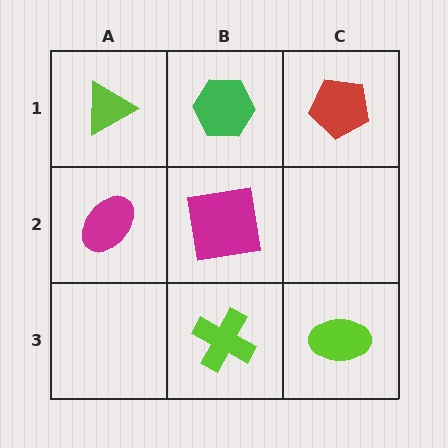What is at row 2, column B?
A magenta square.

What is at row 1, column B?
A green hexagon.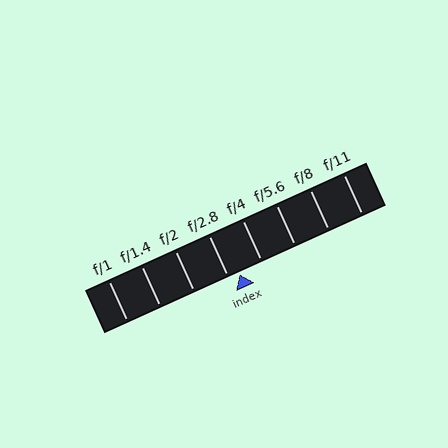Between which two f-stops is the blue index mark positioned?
The index mark is between f/2.8 and f/4.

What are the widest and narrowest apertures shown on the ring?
The widest aperture shown is f/1 and the narrowest is f/11.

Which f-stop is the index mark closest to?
The index mark is closest to f/2.8.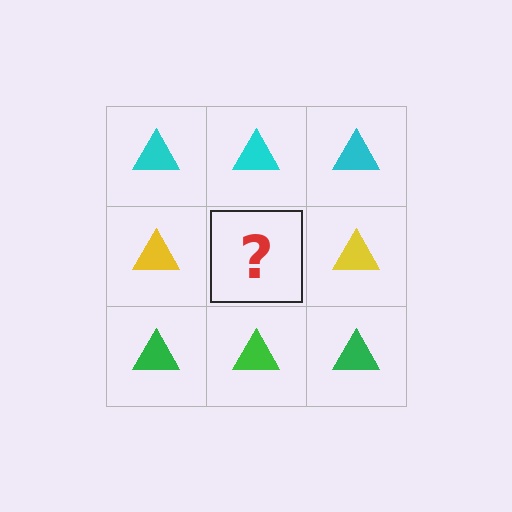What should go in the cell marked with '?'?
The missing cell should contain a yellow triangle.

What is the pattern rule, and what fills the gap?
The rule is that each row has a consistent color. The gap should be filled with a yellow triangle.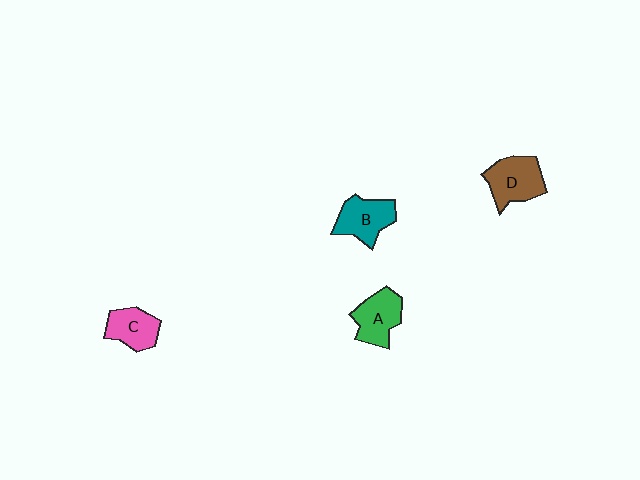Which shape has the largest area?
Shape D (brown).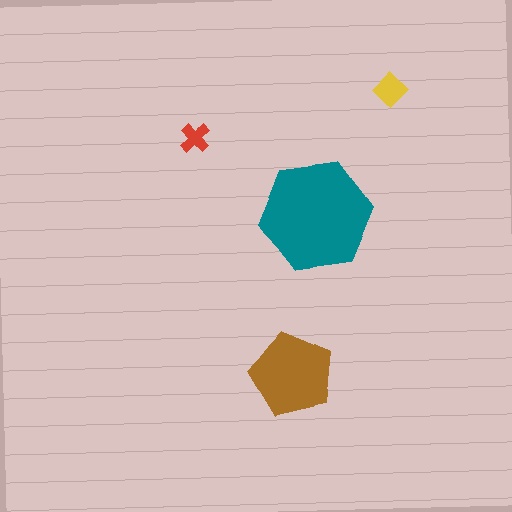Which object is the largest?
The teal hexagon.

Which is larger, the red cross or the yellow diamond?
The yellow diamond.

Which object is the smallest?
The red cross.